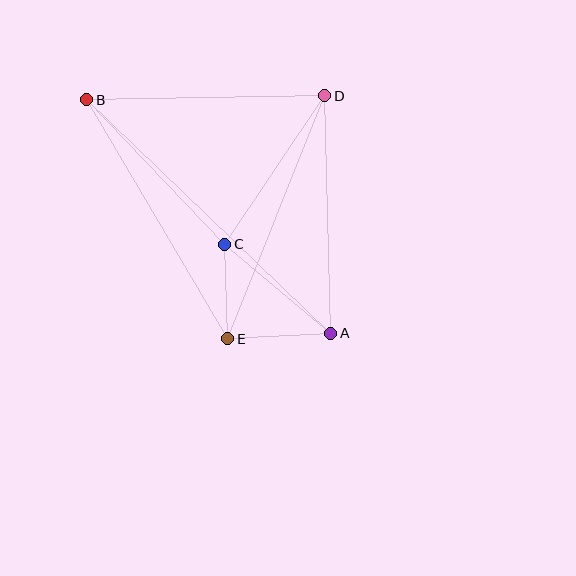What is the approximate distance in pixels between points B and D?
The distance between B and D is approximately 238 pixels.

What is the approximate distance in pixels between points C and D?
The distance between C and D is approximately 179 pixels.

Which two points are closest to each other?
Points C and E are closest to each other.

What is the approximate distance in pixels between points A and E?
The distance between A and E is approximately 103 pixels.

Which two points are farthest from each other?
Points A and B are farthest from each other.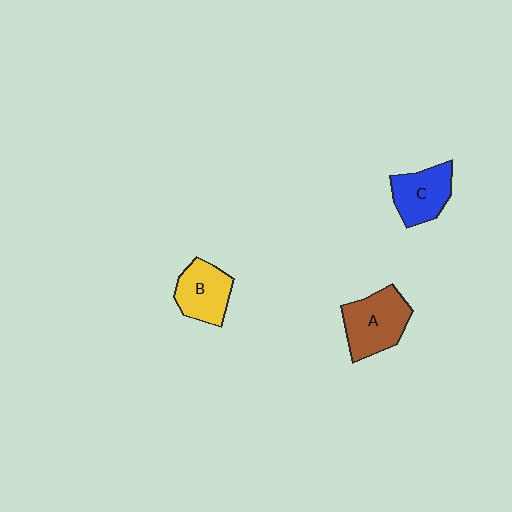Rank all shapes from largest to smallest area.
From largest to smallest: A (brown), C (blue), B (yellow).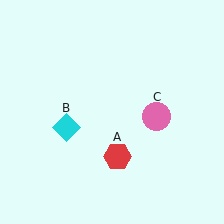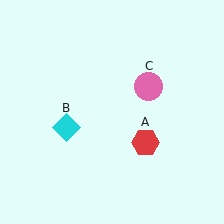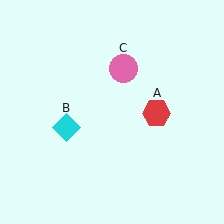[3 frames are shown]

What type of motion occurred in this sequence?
The red hexagon (object A), pink circle (object C) rotated counterclockwise around the center of the scene.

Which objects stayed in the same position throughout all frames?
Cyan diamond (object B) remained stationary.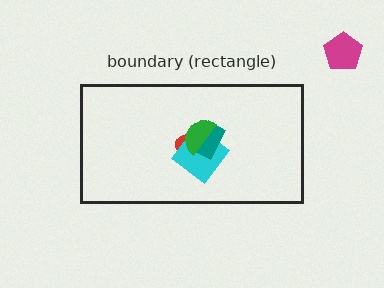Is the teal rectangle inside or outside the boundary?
Inside.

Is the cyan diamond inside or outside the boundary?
Inside.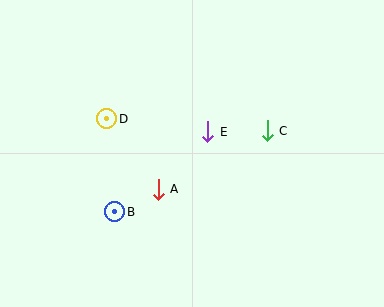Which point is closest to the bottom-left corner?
Point B is closest to the bottom-left corner.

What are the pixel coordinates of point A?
Point A is at (158, 189).